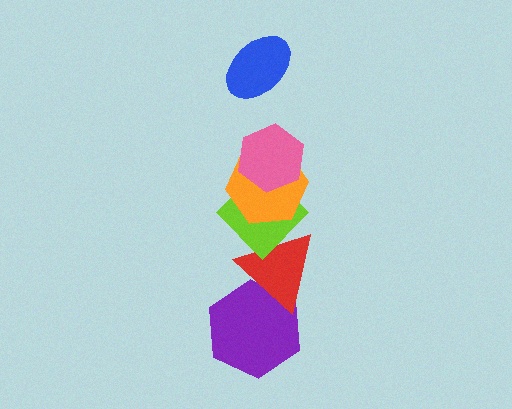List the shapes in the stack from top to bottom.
From top to bottom: the blue ellipse, the pink hexagon, the orange hexagon, the lime diamond, the red triangle, the purple hexagon.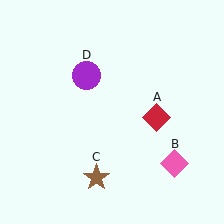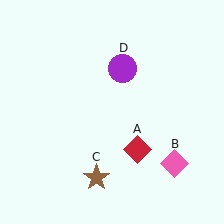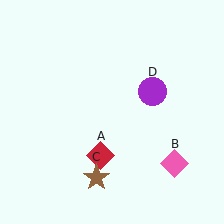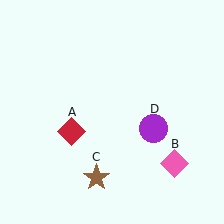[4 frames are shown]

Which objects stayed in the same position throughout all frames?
Pink diamond (object B) and brown star (object C) remained stationary.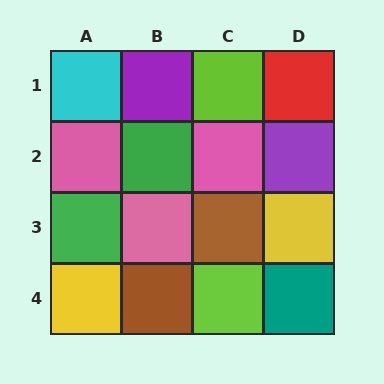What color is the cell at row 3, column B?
Pink.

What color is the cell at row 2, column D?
Purple.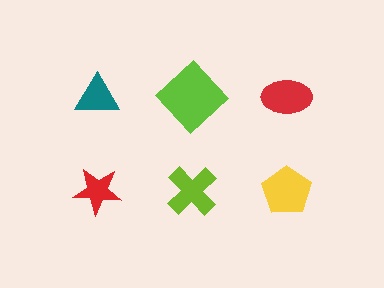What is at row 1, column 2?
A lime diamond.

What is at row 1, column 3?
A red ellipse.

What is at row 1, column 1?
A teal triangle.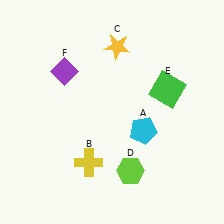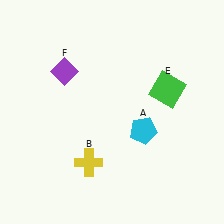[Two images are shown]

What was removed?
The yellow star (C), the lime hexagon (D) were removed in Image 2.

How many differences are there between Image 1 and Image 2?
There are 2 differences between the two images.